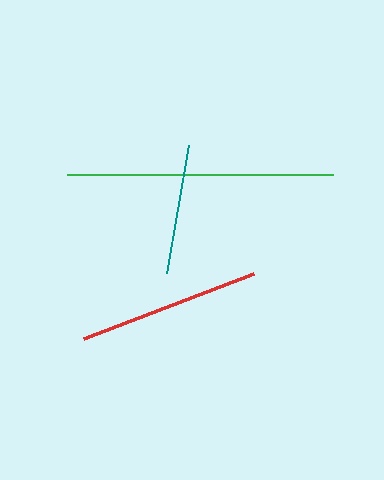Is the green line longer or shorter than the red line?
The green line is longer than the red line.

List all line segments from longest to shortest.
From longest to shortest: green, red, teal.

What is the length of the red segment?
The red segment is approximately 181 pixels long.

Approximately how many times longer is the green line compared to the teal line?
The green line is approximately 2.1 times the length of the teal line.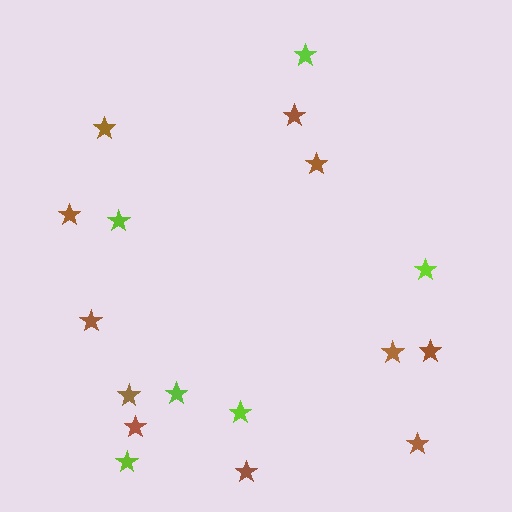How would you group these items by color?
There are 2 groups: one group of lime stars (6) and one group of brown stars (11).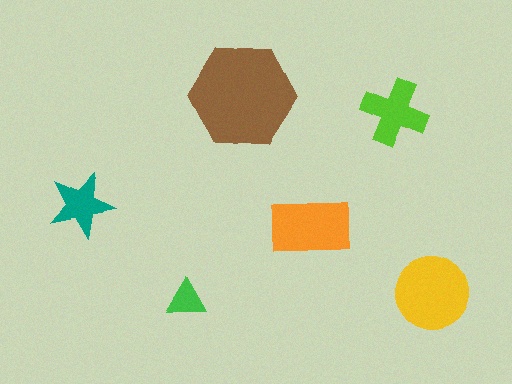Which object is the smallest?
The green triangle.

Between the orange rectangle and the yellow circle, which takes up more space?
The yellow circle.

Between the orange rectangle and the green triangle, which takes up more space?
The orange rectangle.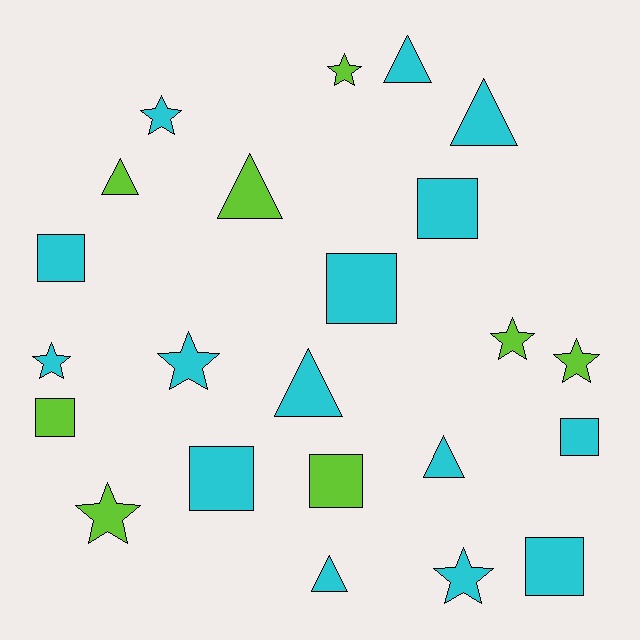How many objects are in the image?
There are 23 objects.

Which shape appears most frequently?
Star, with 8 objects.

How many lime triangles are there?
There are 2 lime triangles.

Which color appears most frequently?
Cyan, with 15 objects.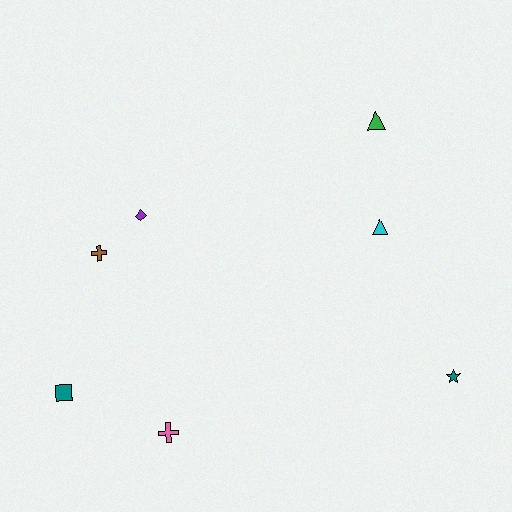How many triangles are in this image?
There are 2 triangles.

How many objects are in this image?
There are 7 objects.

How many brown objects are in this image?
There is 1 brown object.